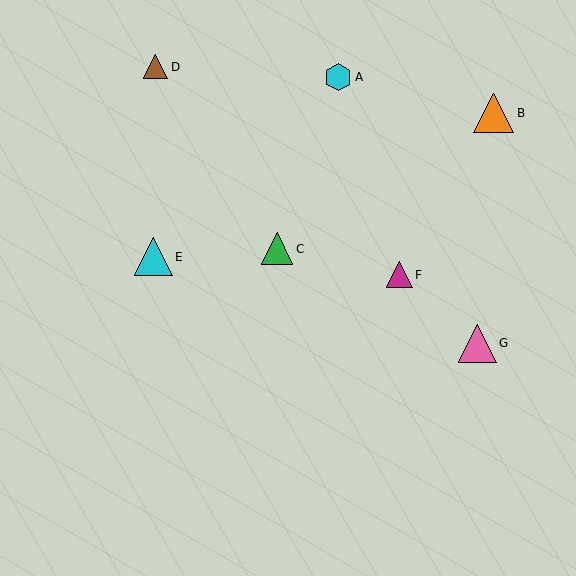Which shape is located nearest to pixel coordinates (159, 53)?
The brown triangle (labeled D) at (156, 67) is nearest to that location.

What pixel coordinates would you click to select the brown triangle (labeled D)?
Click at (156, 67) to select the brown triangle D.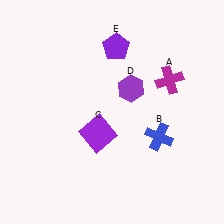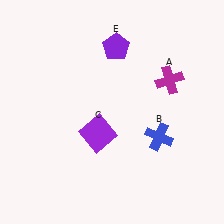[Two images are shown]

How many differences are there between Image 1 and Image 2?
There is 1 difference between the two images.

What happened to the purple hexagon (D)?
The purple hexagon (D) was removed in Image 2. It was in the top-right area of Image 1.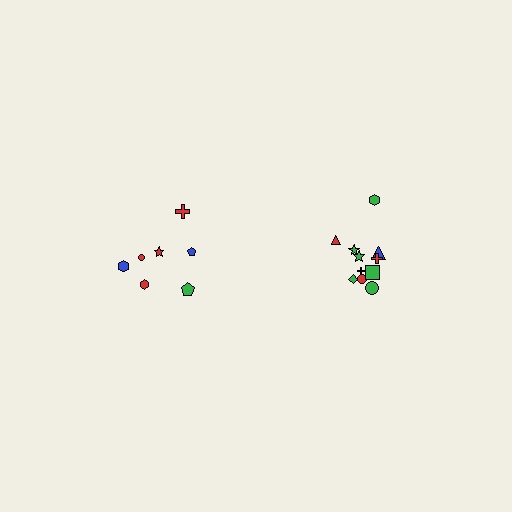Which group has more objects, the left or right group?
The right group.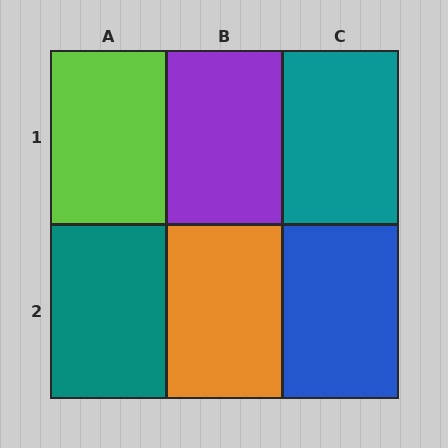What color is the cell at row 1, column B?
Purple.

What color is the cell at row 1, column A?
Lime.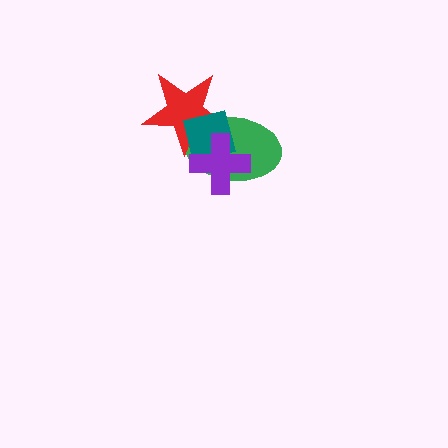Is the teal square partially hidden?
Yes, it is partially covered by another shape.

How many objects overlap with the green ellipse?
3 objects overlap with the green ellipse.